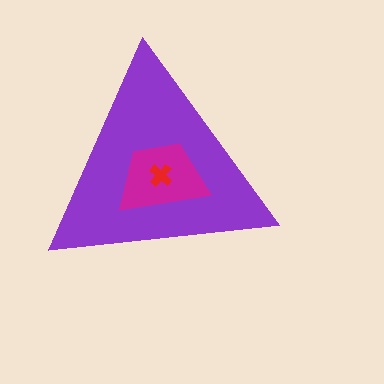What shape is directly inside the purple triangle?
The magenta trapezoid.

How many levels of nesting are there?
3.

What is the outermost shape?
The purple triangle.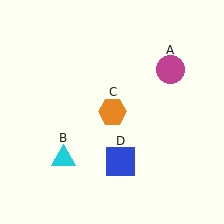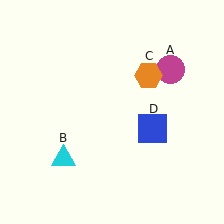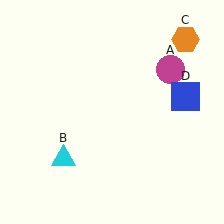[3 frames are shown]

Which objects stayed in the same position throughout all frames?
Magenta circle (object A) and cyan triangle (object B) remained stationary.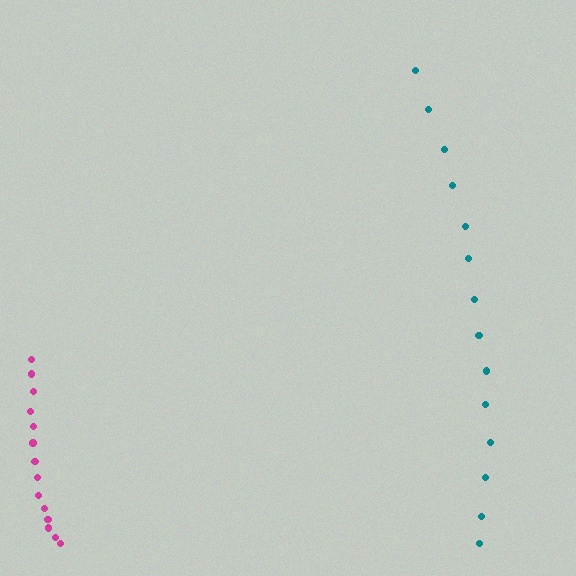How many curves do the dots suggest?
There are 2 distinct paths.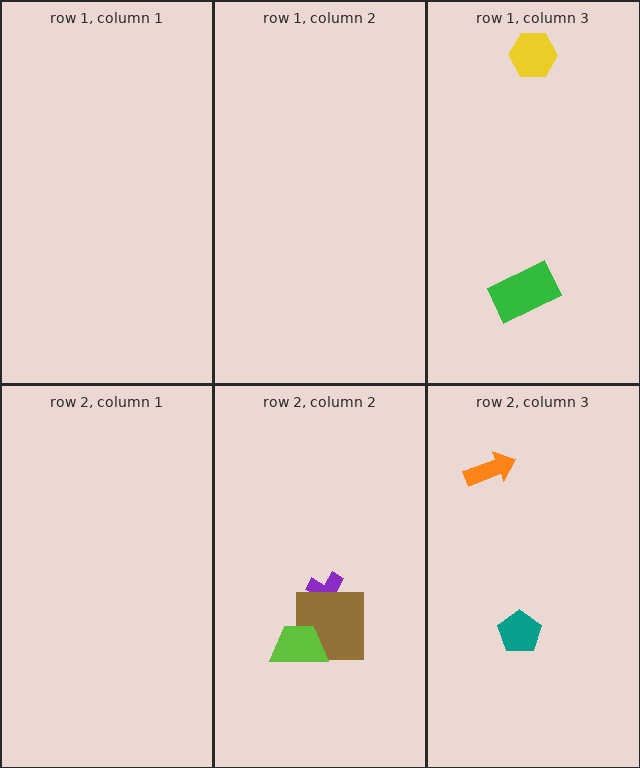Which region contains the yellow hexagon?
The row 1, column 3 region.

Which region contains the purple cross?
The row 2, column 2 region.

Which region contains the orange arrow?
The row 2, column 3 region.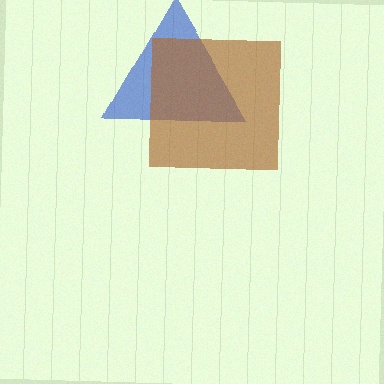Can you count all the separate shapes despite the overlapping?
Yes, there are 2 separate shapes.